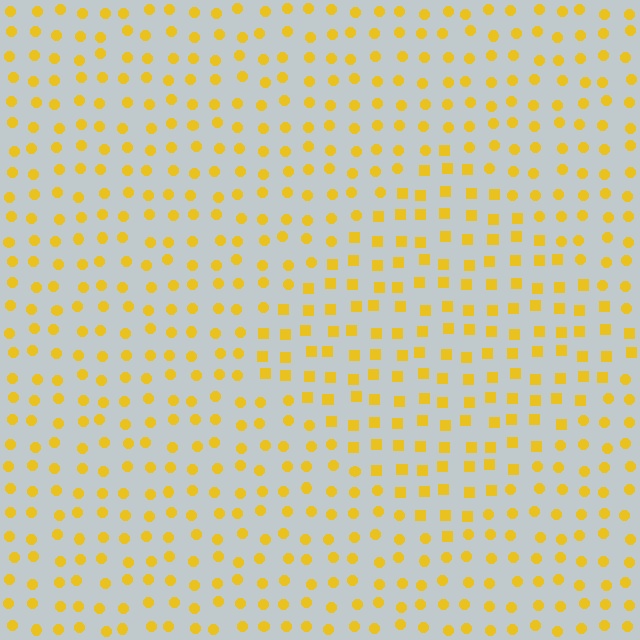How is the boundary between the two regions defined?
The boundary is defined by a change in element shape: squares inside vs. circles outside. All elements share the same color and spacing.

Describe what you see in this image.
The image is filled with small yellow elements arranged in a uniform grid. A diamond-shaped region contains squares, while the surrounding area contains circles. The boundary is defined purely by the change in element shape.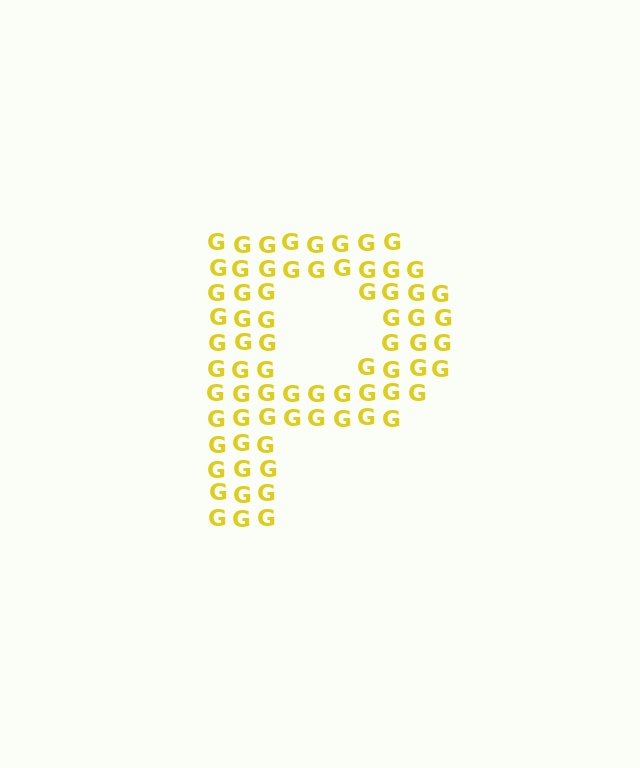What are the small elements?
The small elements are letter G's.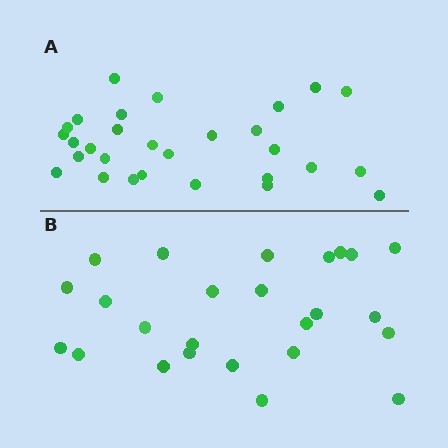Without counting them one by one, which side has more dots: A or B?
Region A (the top region) has more dots.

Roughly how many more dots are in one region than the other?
Region A has about 4 more dots than region B.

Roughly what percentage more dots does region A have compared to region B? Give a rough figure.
About 15% more.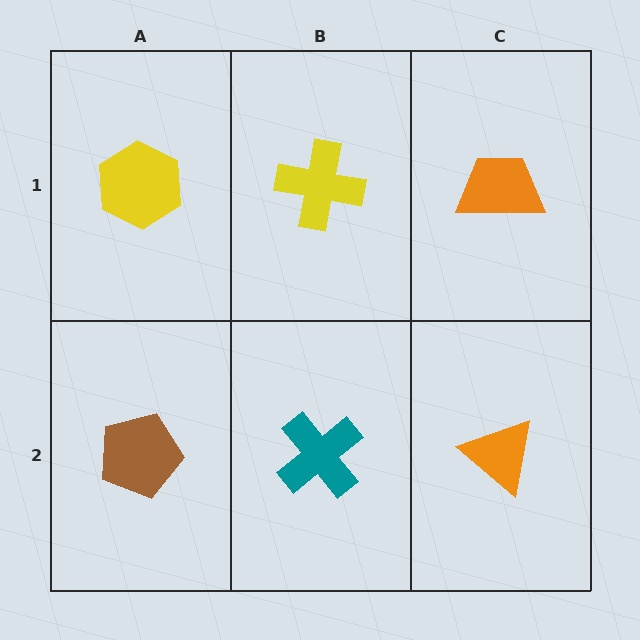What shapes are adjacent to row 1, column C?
An orange triangle (row 2, column C), a yellow cross (row 1, column B).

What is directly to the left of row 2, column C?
A teal cross.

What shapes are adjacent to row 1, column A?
A brown pentagon (row 2, column A), a yellow cross (row 1, column B).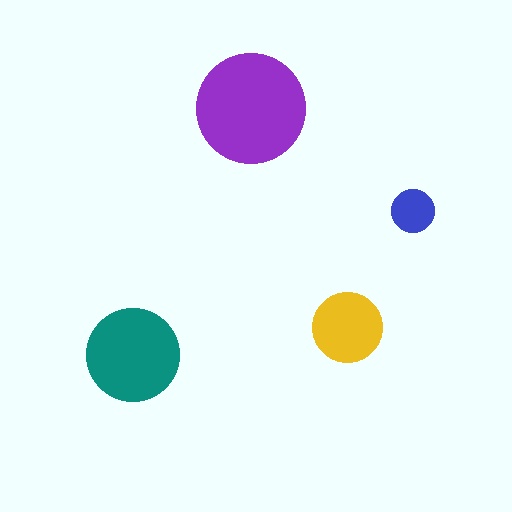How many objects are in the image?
There are 4 objects in the image.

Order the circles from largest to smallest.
the purple one, the teal one, the yellow one, the blue one.